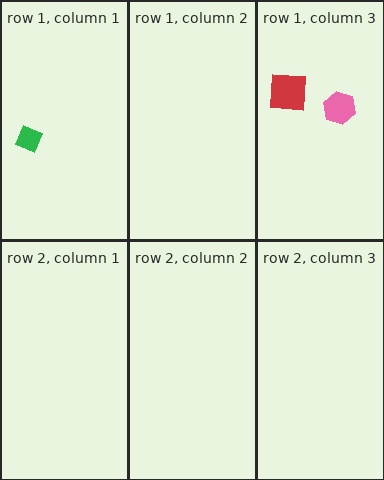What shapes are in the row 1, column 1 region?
The green diamond.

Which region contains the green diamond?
The row 1, column 1 region.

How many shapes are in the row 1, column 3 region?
2.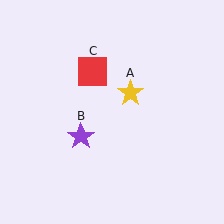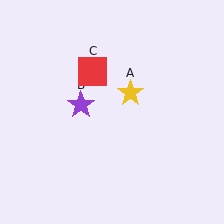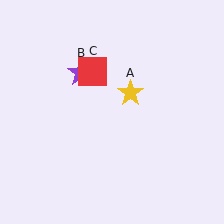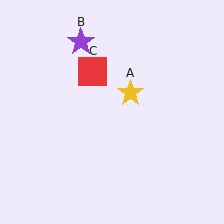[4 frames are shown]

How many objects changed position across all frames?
1 object changed position: purple star (object B).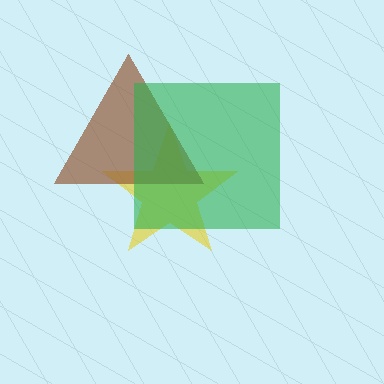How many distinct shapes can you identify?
There are 3 distinct shapes: a yellow star, a brown triangle, a green square.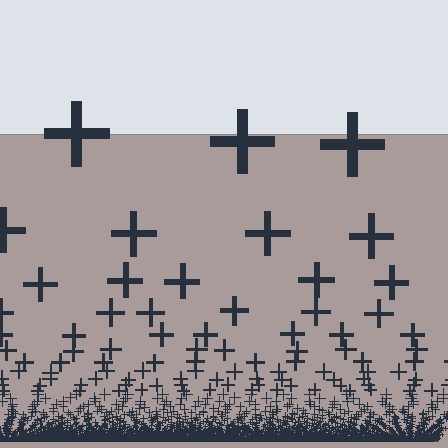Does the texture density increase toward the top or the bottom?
Density increases toward the bottom.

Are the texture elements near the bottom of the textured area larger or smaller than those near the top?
Smaller. The gradient is inverted — elements near the bottom are smaller and denser.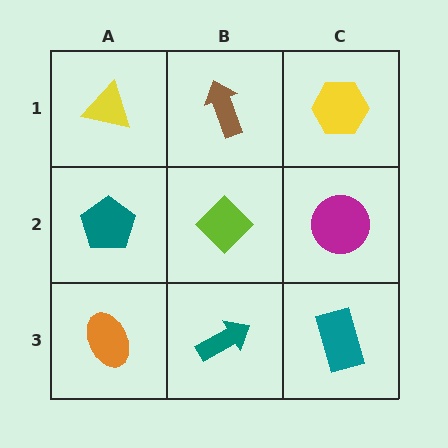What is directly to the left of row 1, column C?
A brown arrow.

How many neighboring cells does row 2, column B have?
4.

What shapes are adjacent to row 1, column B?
A lime diamond (row 2, column B), a yellow triangle (row 1, column A), a yellow hexagon (row 1, column C).